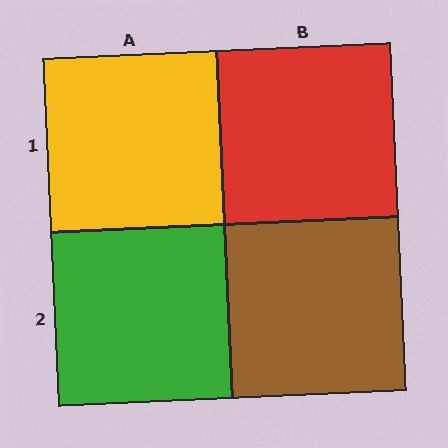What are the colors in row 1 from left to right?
Yellow, red.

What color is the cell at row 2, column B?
Brown.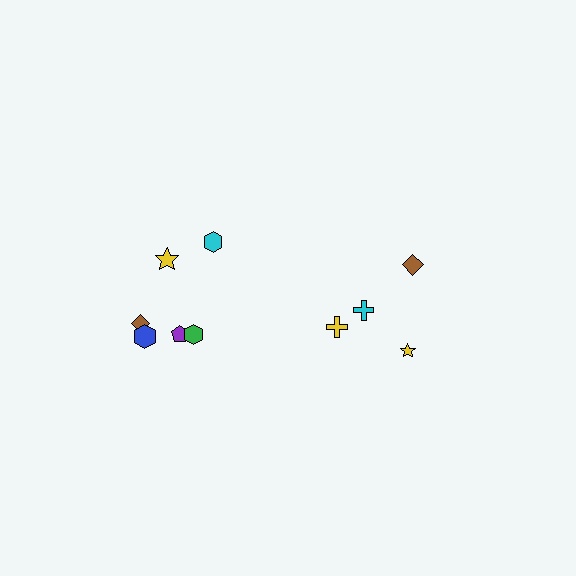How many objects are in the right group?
There are 4 objects.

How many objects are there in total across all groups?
There are 10 objects.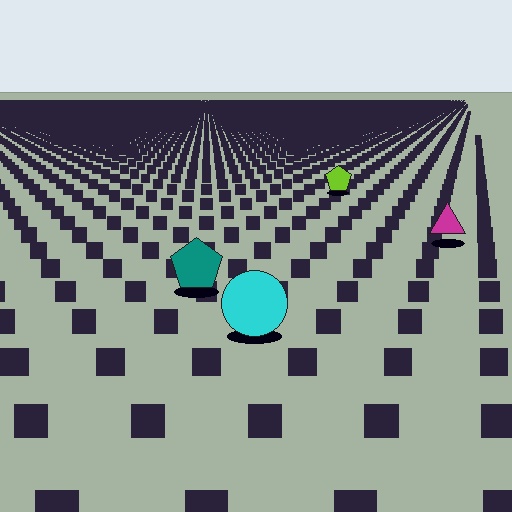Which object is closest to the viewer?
The cyan circle is closest. The texture marks near it are larger and more spread out.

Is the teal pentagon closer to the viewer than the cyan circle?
No. The cyan circle is closer — you can tell from the texture gradient: the ground texture is coarser near it.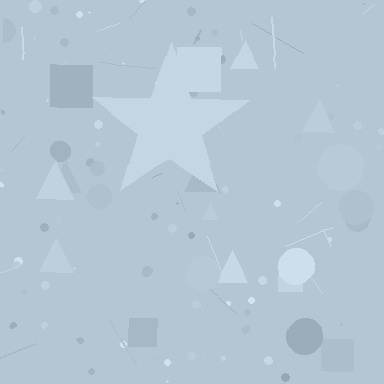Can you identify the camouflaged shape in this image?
The camouflaged shape is a star.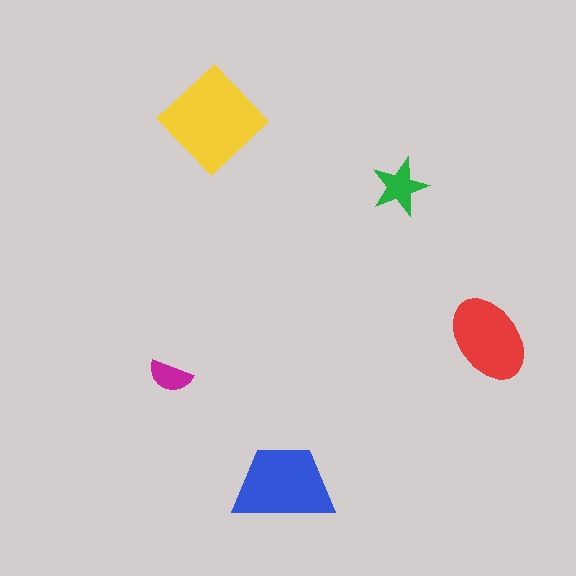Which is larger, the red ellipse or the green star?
The red ellipse.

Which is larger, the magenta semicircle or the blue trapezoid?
The blue trapezoid.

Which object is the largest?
The yellow diamond.